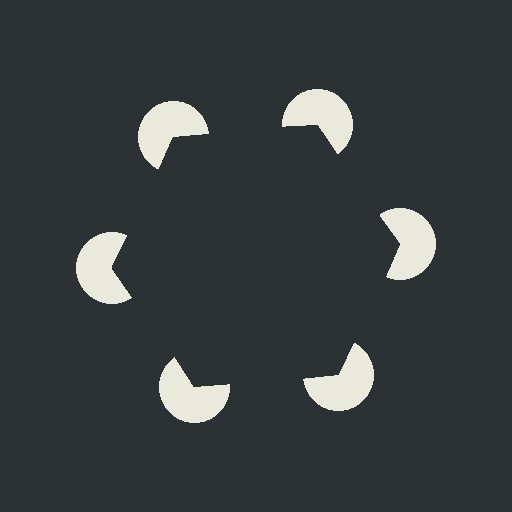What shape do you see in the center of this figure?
An illusory hexagon — its edges are inferred from the aligned wedge cuts in the pac-man discs, not physically drawn.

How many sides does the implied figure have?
6 sides.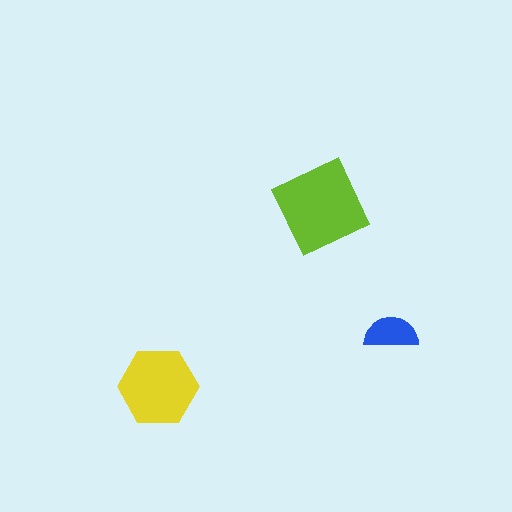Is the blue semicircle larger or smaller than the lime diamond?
Smaller.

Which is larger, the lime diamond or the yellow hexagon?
The lime diamond.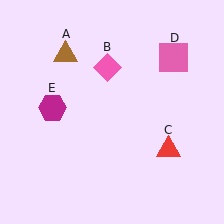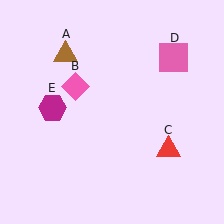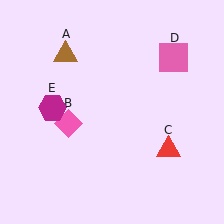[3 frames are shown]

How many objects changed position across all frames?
1 object changed position: pink diamond (object B).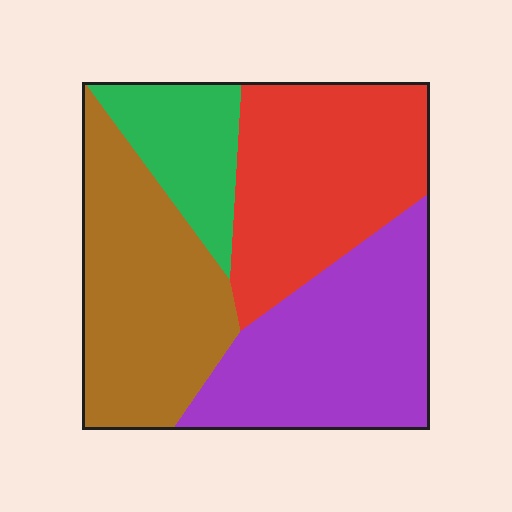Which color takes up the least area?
Green, at roughly 15%.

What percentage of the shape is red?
Red covers about 30% of the shape.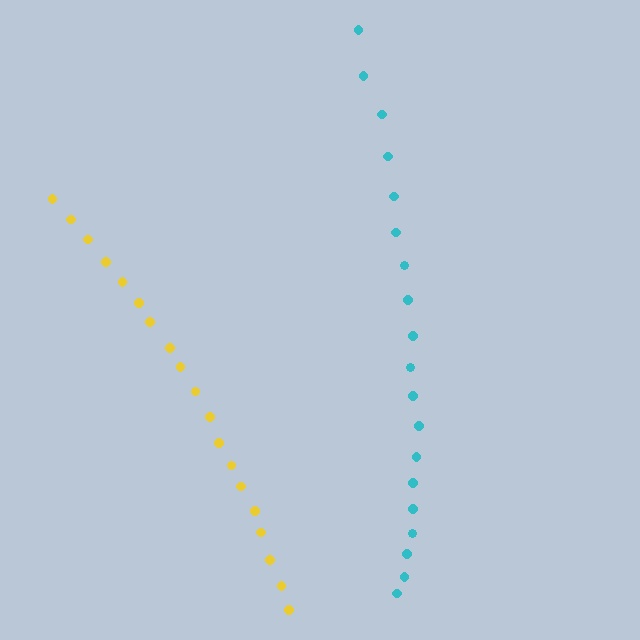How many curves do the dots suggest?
There are 2 distinct paths.